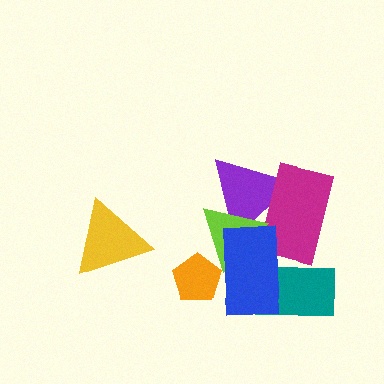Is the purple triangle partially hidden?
Yes, it is partially covered by another shape.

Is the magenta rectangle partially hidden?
Yes, it is partially covered by another shape.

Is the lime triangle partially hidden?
Yes, it is partially covered by another shape.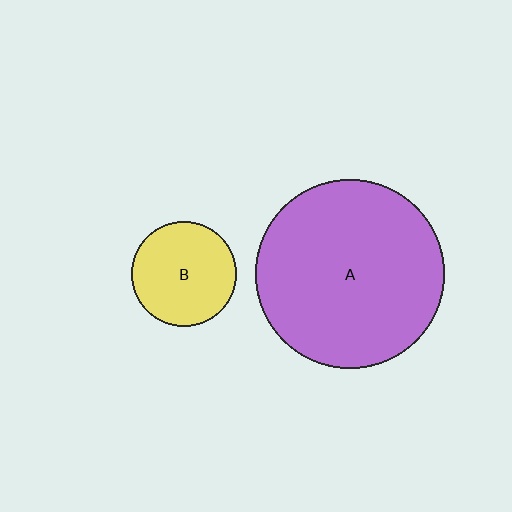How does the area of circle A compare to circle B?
Approximately 3.2 times.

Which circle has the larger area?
Circle A (purple).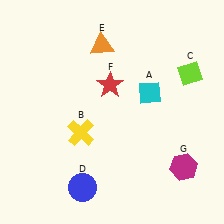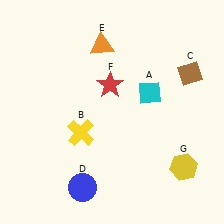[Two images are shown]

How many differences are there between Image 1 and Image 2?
There are 2 differences between the two images.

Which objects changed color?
C changed from lime to brown. G changed from magenta to yellow.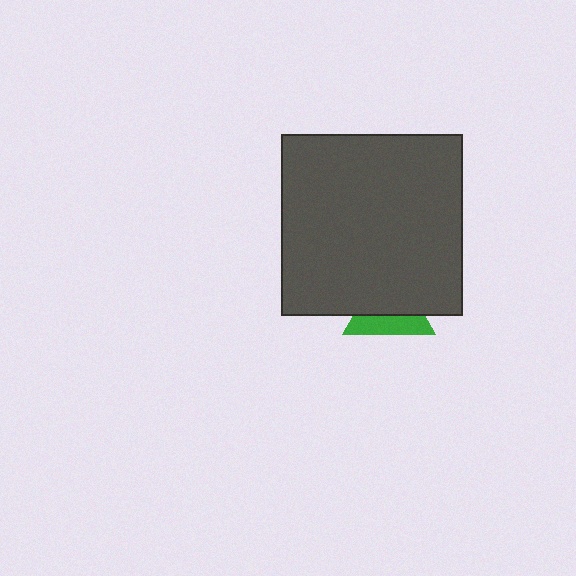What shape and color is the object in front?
The object in front is a dark gray square.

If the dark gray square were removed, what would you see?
You would see the complete green triangle.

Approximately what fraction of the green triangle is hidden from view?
Roughly 58% of the green triangle is hidden behind the dark gray square.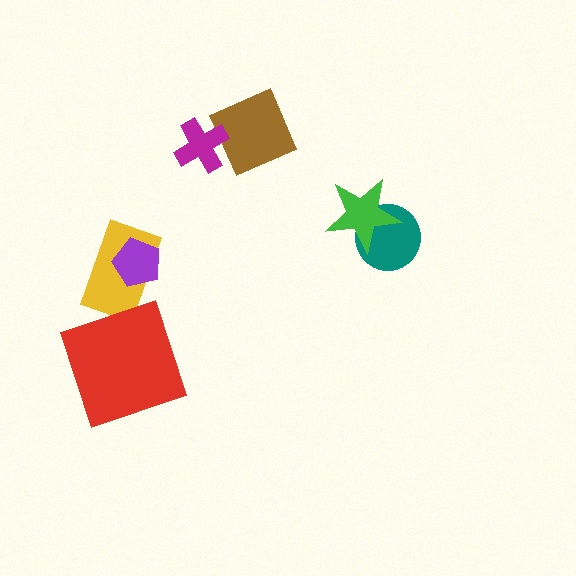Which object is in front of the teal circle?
The green star is in front of the teal circle.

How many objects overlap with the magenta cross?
1 object overlaps with the magenta cross.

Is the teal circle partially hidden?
Yes, it is partially covered by another shape.